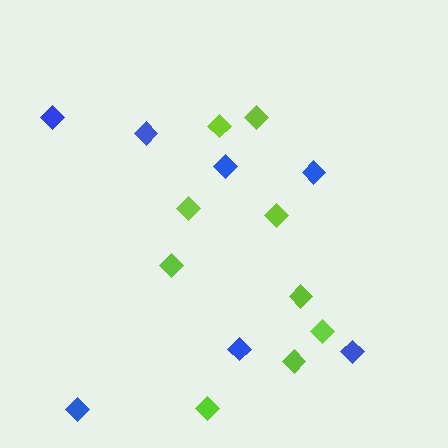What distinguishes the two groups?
There are 2 groups: one group of lime diamonds (9) and one group of blue diamonds (7).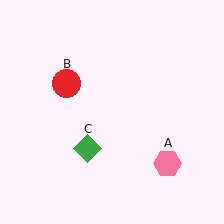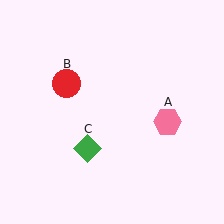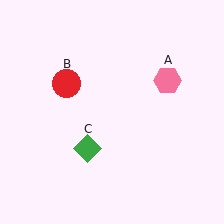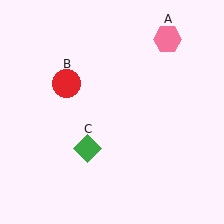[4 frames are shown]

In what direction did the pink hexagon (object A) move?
The pink hexagon (object A) moved up.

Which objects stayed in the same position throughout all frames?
Red circle (object B) and green diamond (object C) remained stationary.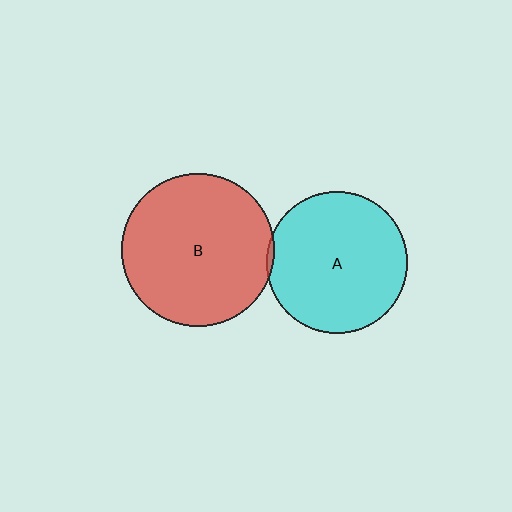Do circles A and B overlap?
Yes.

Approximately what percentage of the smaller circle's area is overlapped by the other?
Approximately 5%.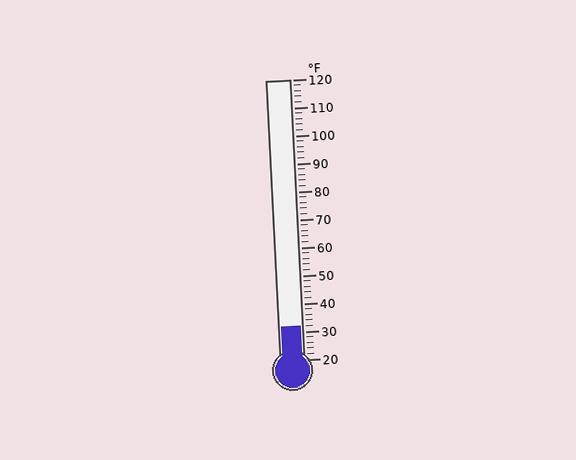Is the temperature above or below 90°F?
The temperature is below 90°F.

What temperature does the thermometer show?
The thermometer shows approximately 32°F.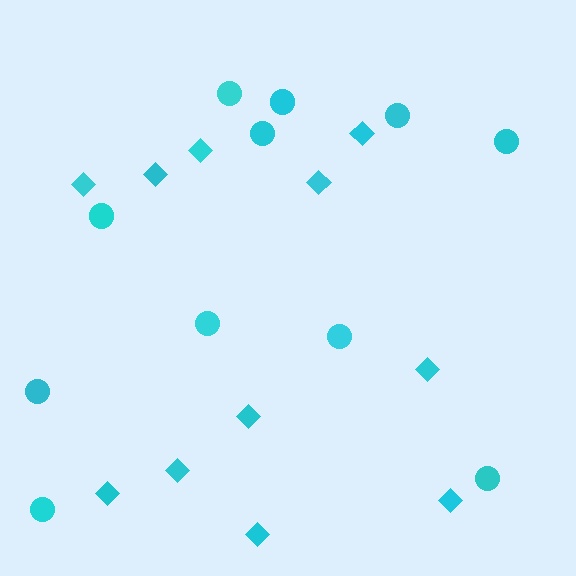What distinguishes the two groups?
There are 2 groups: one group of circles (11) and one group of diamonds (11).